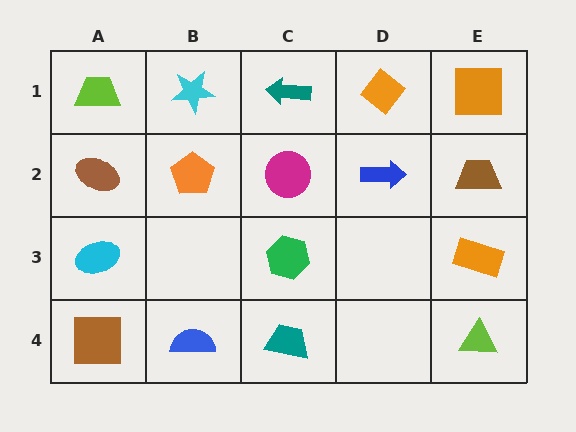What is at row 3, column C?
A green hexagon.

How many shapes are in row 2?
5 shapes.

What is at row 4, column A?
A brown square.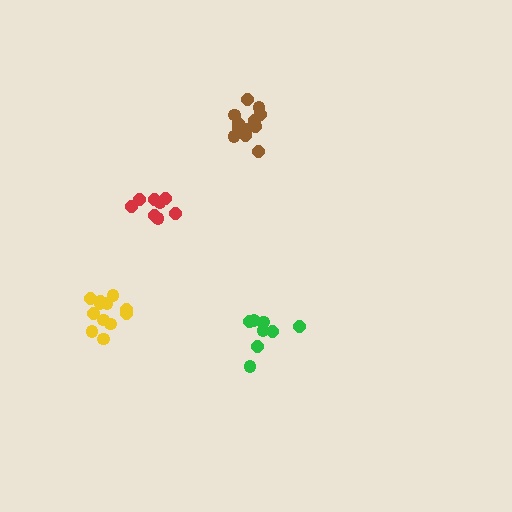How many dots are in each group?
Group 1: 8 dots, Group 2: 12 dots, Group 3: 8 dots, Group 4: 12 dots (40 total).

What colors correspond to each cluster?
The clusters are colored: green, brown, red, yellow.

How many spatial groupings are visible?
There are 4 spatial groupings.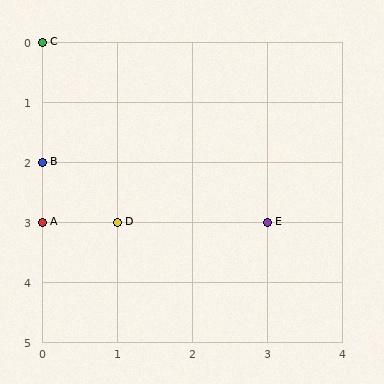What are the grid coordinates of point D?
Point D is at grid coordinates (1, 3).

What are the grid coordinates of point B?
Point B is at grid coordinates (0, 2).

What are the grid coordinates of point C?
Point C is at grid coordinates (0, 0).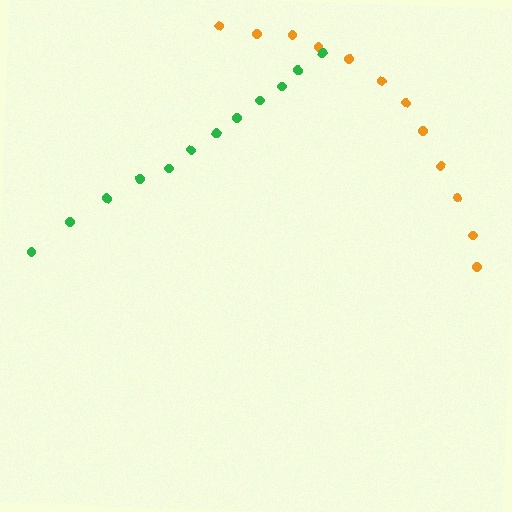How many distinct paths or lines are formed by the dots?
There are 2 distinct paths.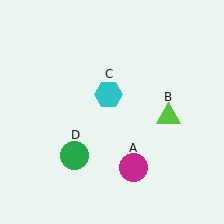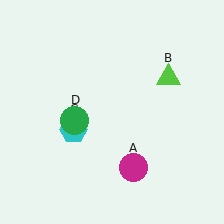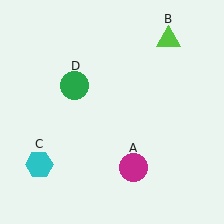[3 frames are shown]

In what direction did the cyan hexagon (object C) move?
The cyan hexagon (object C) moved down and to the left.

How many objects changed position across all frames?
3 objects changed position: lime triangle (object B), cyan hexagon (object C), green circle (object D).